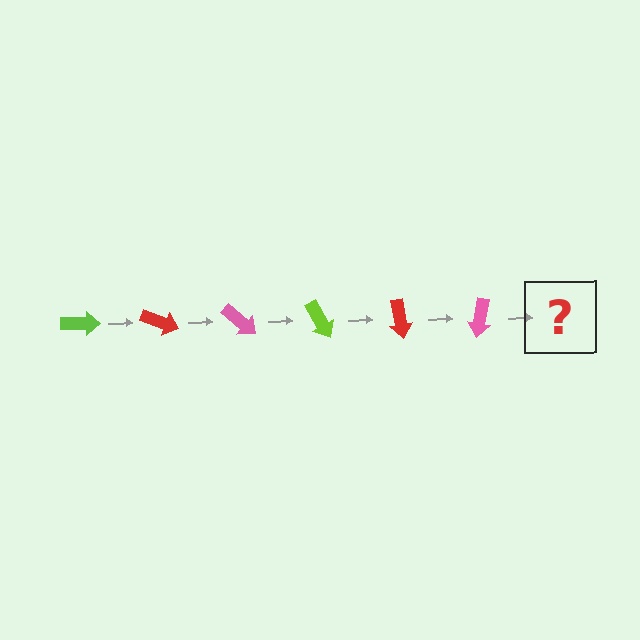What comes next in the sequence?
The next element should be a lime arrow, rotated 120 degrees from the start.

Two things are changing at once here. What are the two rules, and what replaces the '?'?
The two rules are that it rotates 20 degrees each step and the color cycles through lime, red, and pink. The '?' should be a lime arrow, rotated 120 degrees from the start.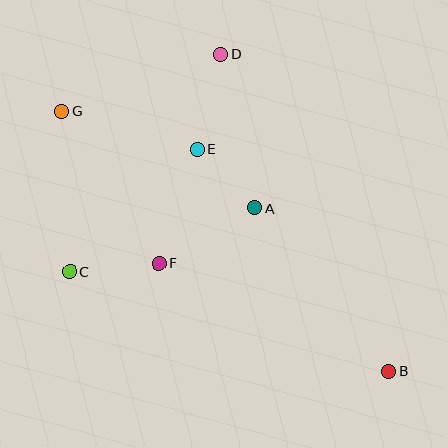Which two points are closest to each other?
Points A and E are closest to each other.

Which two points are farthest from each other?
Points B and G are farthest from each other.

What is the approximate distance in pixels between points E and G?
The distance between E and G is approximately 140 pixels.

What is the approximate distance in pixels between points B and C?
The distance between B and C is approximately 334 pixels.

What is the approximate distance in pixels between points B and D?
The distance between B and D is approximately 359 pixels.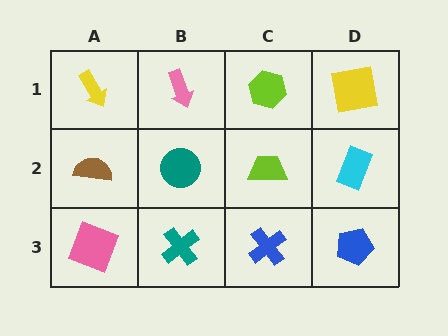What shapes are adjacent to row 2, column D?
A yellow square (row 1, column D), a blue pentagon (row 3, column D), a lime trapezoid (row 2, column C).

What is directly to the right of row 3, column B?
A blue cross.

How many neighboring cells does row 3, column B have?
3.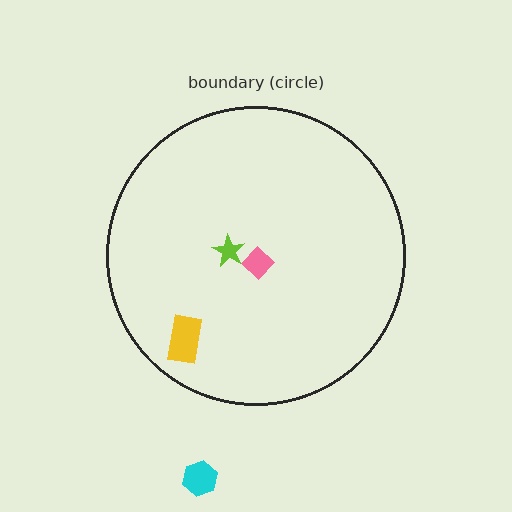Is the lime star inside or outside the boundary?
Inside.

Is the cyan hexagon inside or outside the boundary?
Outside.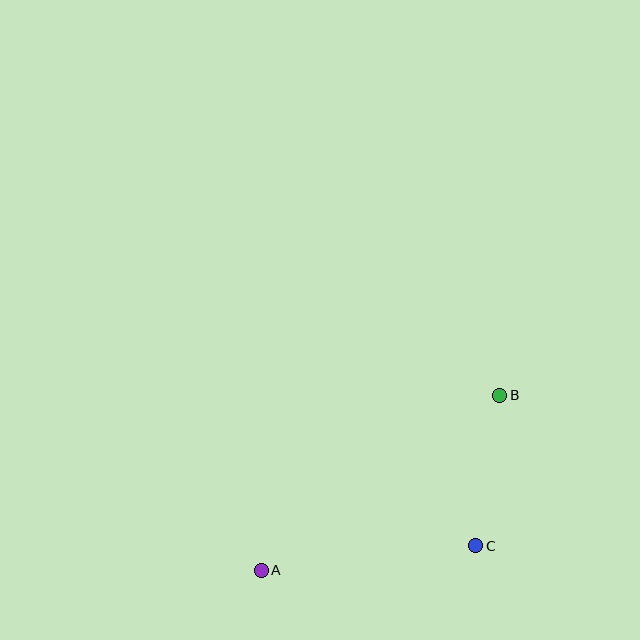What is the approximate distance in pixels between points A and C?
The distance between A and C is approximately 216 pixels.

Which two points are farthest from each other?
Points A and B are farthest from each other.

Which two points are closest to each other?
Points B and C are closest to each other.